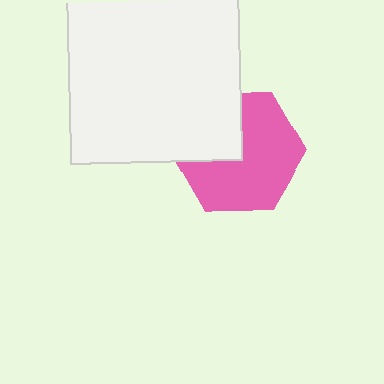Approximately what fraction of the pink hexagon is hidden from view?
Roughly 32% of the pink hexagon is hidden behind the white square.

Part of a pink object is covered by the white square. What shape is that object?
It is a hexagon.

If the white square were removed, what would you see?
You would see the complete pink hexagon.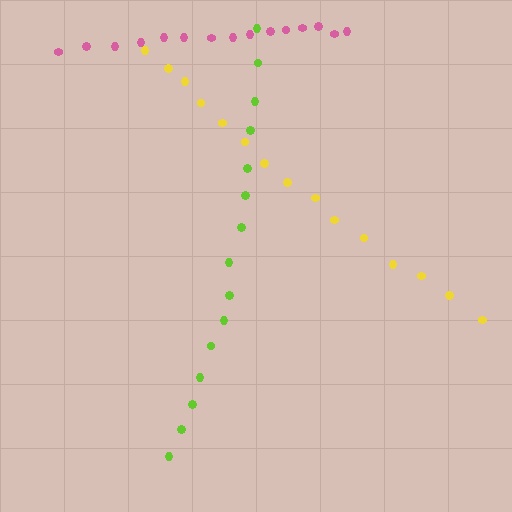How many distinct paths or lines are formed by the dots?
There are 3 distinct paths.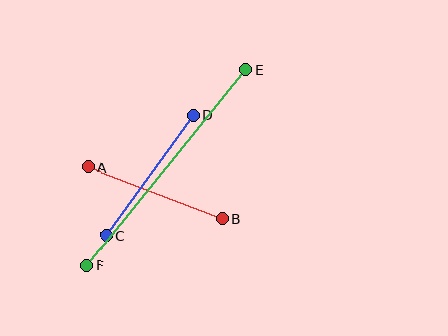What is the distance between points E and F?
The distance is approximately 253 pixels.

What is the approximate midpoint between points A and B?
The midpoint is at approximately (155, 193) pixels.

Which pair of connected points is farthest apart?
Points E and F are farthest apart.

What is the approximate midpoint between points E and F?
The midpoint is at approximately (166, 168) pixels.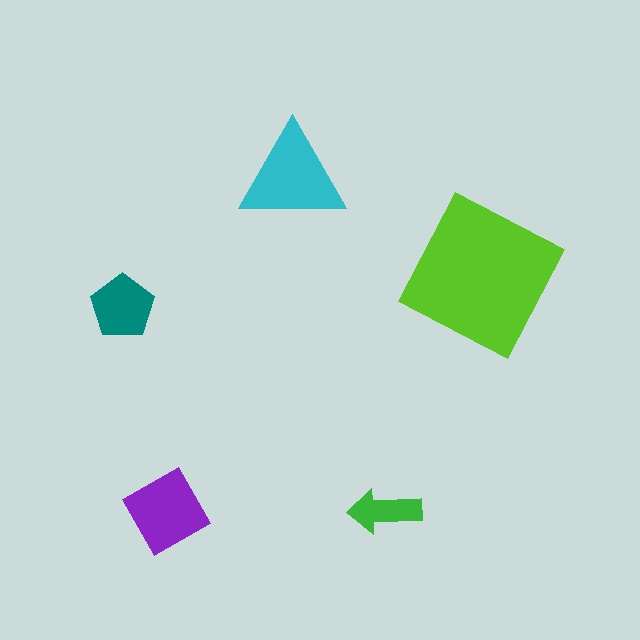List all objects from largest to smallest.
The lime square, the cyan triangle, the purple diamond, the teal pentagon, the green arrow.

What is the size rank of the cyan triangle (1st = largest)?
2nd.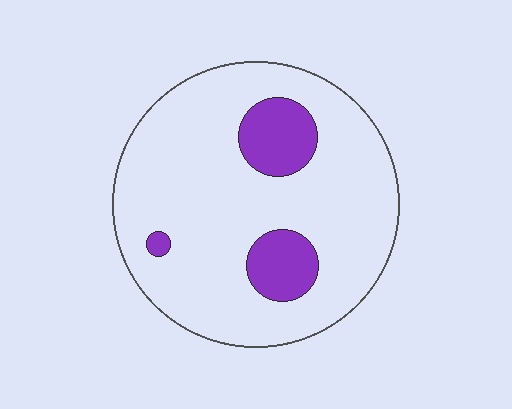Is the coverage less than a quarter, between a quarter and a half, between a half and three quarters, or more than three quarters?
Less than a quarter.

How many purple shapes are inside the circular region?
3.